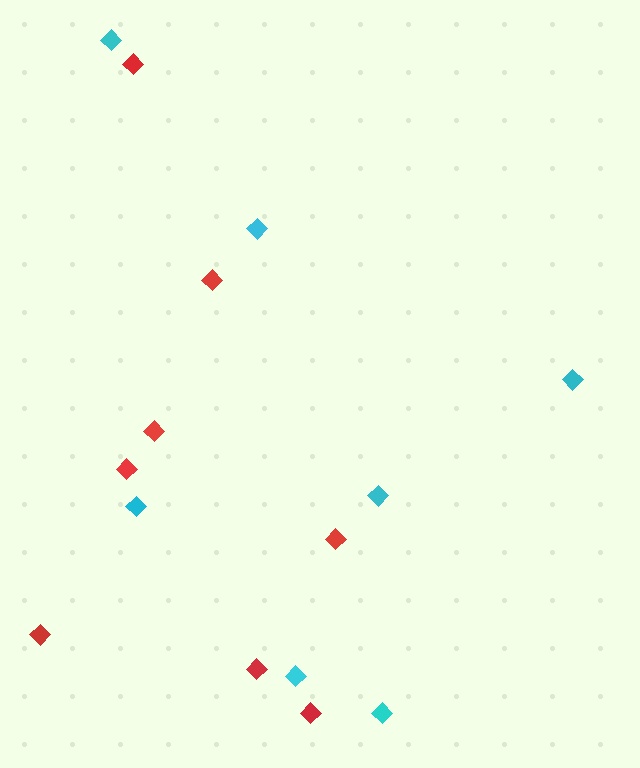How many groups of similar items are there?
There are 2 groups: one group of cyan diamonds (7) and one group of red diamonds (8).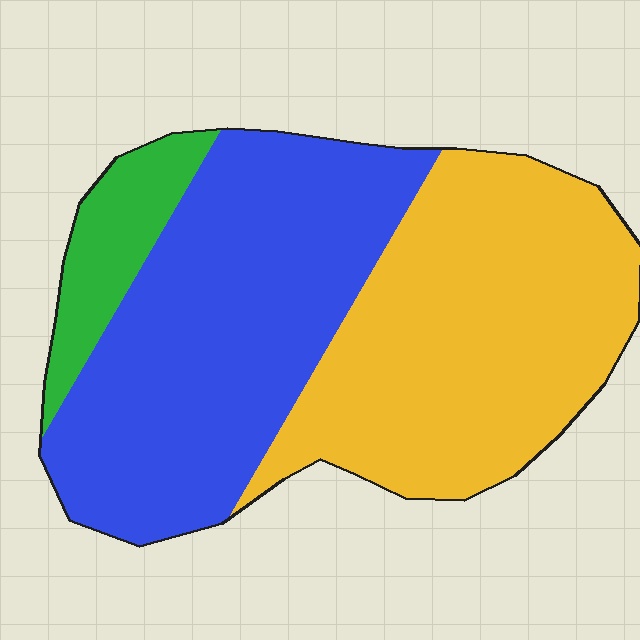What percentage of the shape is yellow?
Yellow covers 44% of the shape.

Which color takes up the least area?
Green, at roughly 10%.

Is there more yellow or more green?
Yellow.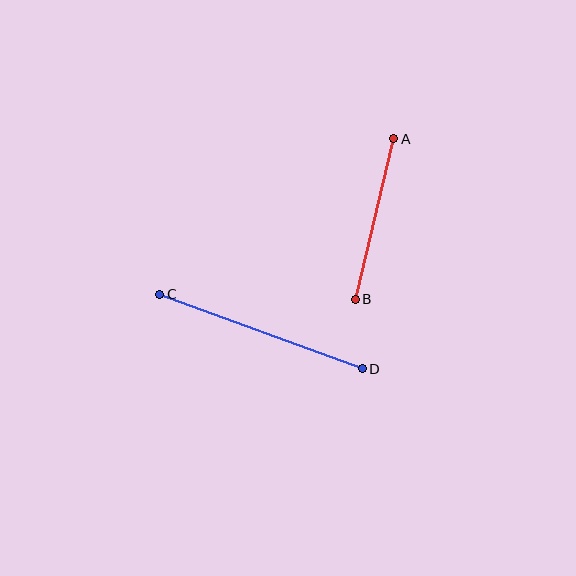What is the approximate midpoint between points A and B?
The midpoint is at approximately (374, 219) pixels.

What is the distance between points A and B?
The distance is approximately 165 pixels.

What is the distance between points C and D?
The distance is approximately 216 pixels.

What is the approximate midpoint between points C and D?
The midpoint is at approximately (261, 331) pixels.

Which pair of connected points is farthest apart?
Points C and D are farthest apart.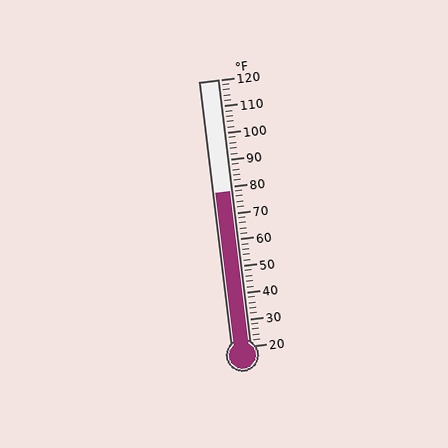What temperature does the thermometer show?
The thermometer shows approximately 78°F.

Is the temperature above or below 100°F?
The temperature is below 100°F.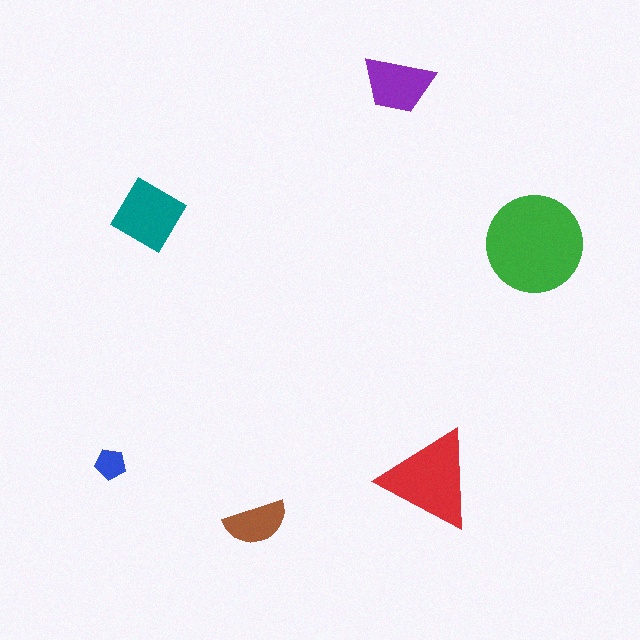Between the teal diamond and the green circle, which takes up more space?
The green circle.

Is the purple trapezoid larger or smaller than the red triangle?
Smaller.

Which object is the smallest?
The blue pentagon.